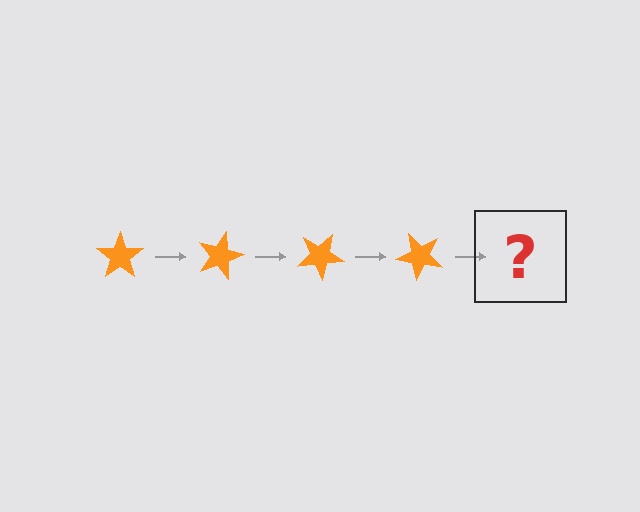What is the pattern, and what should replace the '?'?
The pattern is that the star rotates 15 degrees each step. The '?' should be an orange star rotated 60 degrees.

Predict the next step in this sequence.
The next step is an orange star rotated 60 degrees.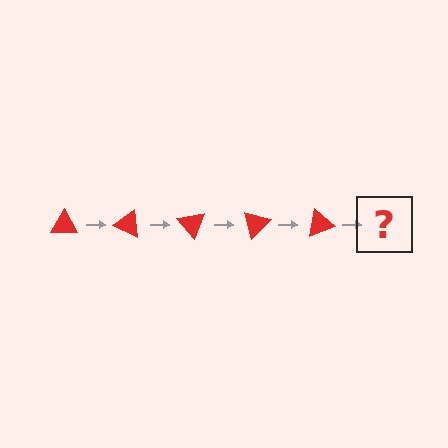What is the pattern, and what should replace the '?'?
The pattern is that the triangle rotates 25 degrees each step. The '?' should be a red triangle rotated 125 degrees.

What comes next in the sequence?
The next element should be a red triangle rotated 125 degrees.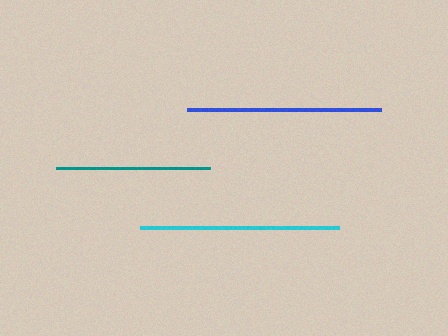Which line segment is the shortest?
The teal line is the shortest at approximately 154 pixels.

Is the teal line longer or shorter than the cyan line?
The cyan line is longer than the teal line.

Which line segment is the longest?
The cyan line is the longest at approximately 199 pixels.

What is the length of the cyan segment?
The cyan segment is approximately 199 pixels long.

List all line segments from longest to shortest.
From longest to shortest: cyan, blue, teal.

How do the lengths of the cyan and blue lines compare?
The cyan and blue lines are approximately the same length.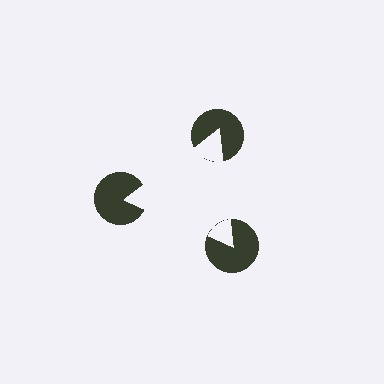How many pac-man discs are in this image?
There are 3 — one at each vertex of the illusory triangle.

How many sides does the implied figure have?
3 sides.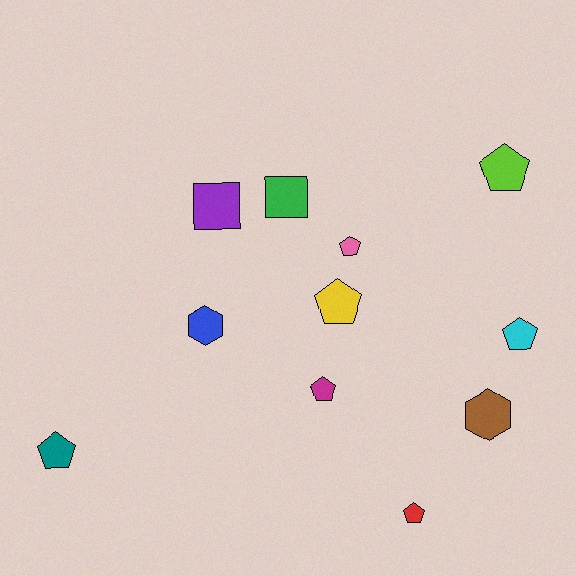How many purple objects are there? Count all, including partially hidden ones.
There is 1 purple object.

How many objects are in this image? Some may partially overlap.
There are 11 objects.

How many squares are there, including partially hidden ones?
There are 2 squares.